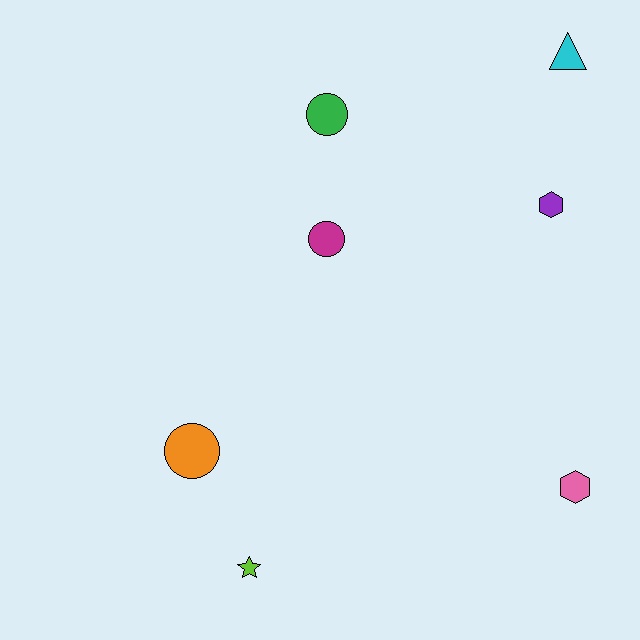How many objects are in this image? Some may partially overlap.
There are 7 objects.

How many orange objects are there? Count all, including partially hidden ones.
There is 1 orange object.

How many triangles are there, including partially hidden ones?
There is 1 triangle.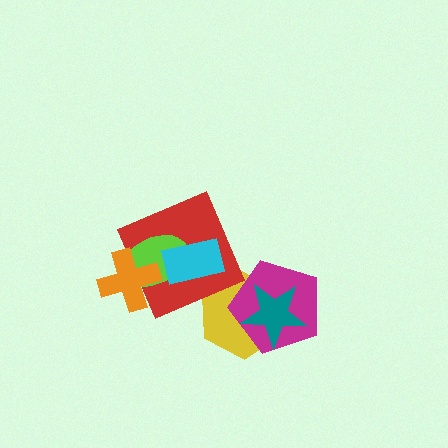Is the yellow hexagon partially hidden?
Yes, it is partially covered by another shape.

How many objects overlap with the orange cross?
2 objects overlap with the orange cross.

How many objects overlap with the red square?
3 objects overlap with the red square.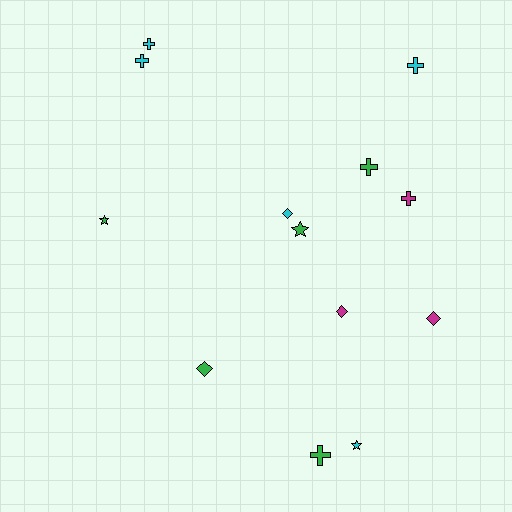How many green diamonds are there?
There is 1 green diamond.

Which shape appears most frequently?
Cross, with 6 objects.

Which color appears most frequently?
Cyan, with 5 objects.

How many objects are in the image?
There are 13 objects.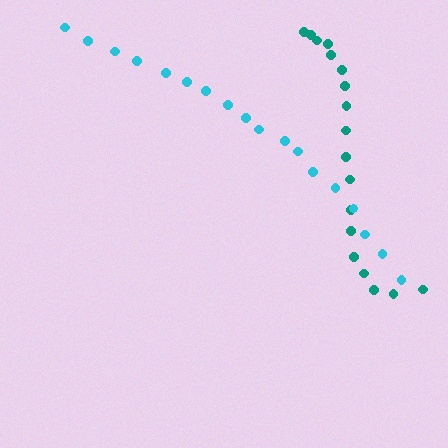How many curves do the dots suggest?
There are 2 distinct paths.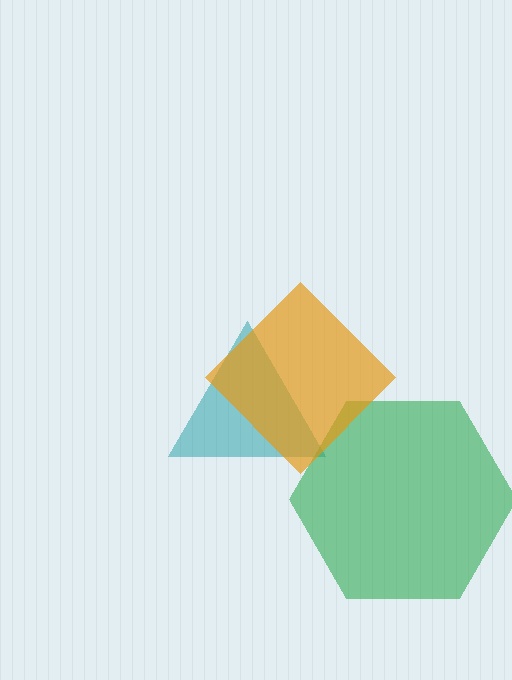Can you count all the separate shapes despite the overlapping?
Yes, there are 3 separate shapes.